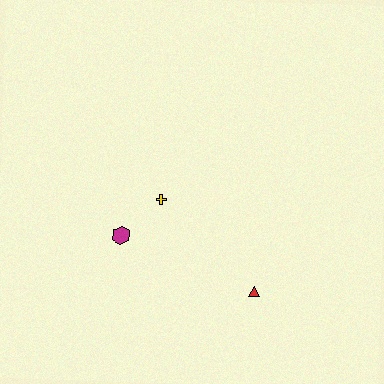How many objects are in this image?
There are 3 objects.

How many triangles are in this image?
There is 1 triangle.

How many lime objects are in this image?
There are no lime objects.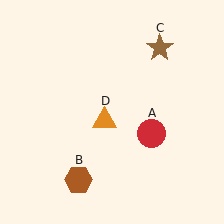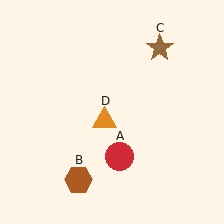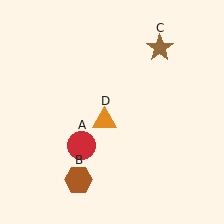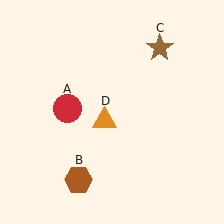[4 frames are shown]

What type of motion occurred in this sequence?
The red circle (object A) rotated clockwise around the center of the scene.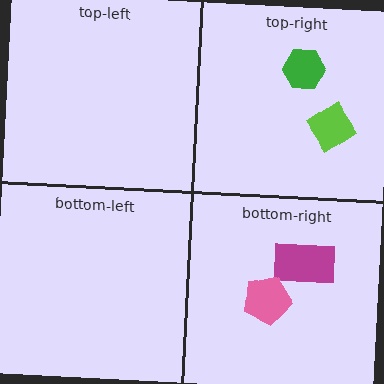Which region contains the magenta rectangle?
The bottom-right region.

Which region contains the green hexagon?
The top-right region.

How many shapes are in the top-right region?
2.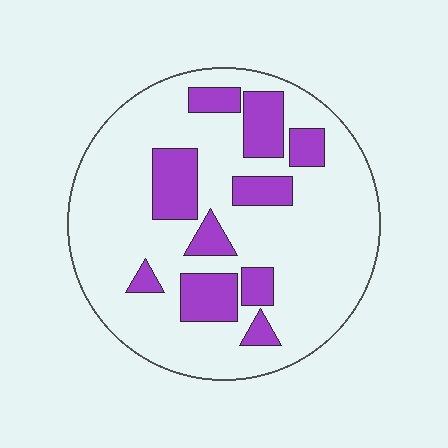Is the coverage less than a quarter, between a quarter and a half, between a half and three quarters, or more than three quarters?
Less than a quarter.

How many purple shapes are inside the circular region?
10.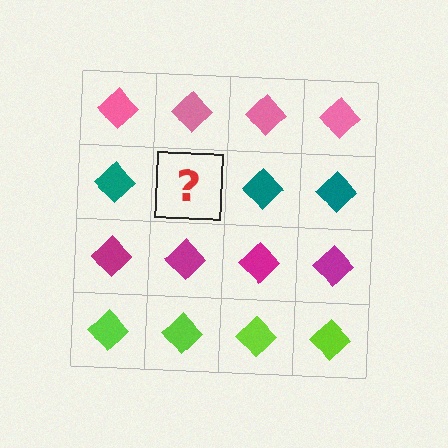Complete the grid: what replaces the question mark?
The question mark should be replaced with a teal diamond.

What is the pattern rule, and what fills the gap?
The rule is that each row has a consistent color. The gap should be filled with a teal diamond.